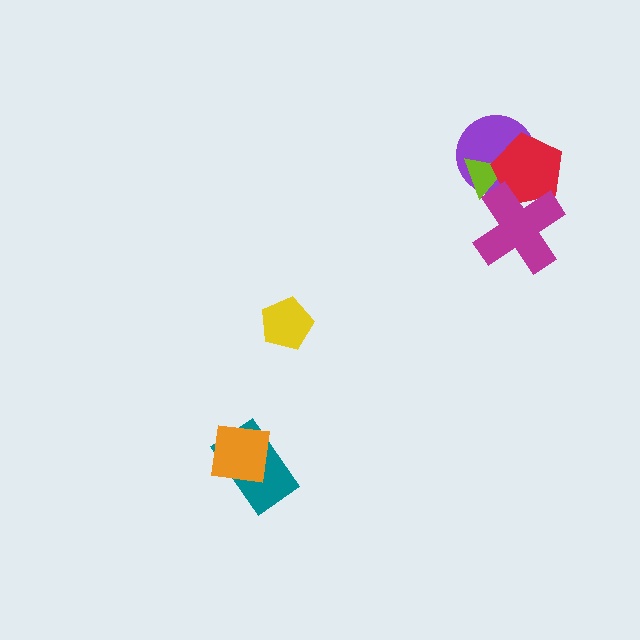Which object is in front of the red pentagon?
The magenta cross is in front of the red pentagon.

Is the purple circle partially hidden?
Yes, it is partially covered by another shape.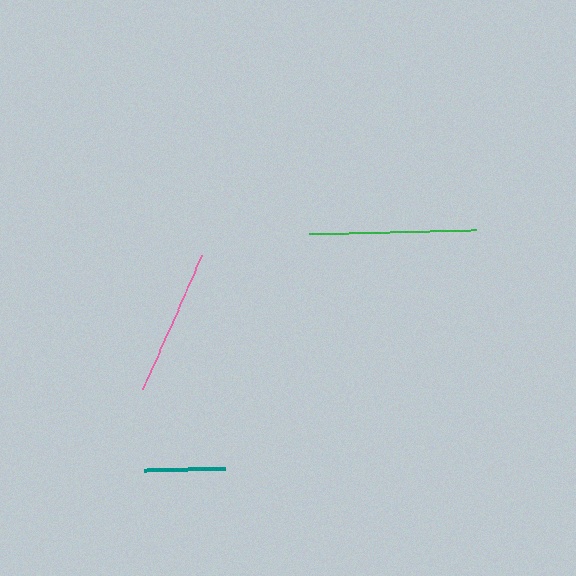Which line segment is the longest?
The green line is the longest at approximately 167 pixels.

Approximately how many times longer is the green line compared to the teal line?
The green line is approximately 2.1 times the length of the teal line.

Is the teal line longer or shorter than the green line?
The green line is longer than the teal line.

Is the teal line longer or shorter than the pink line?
The pink line is longer than the teal line.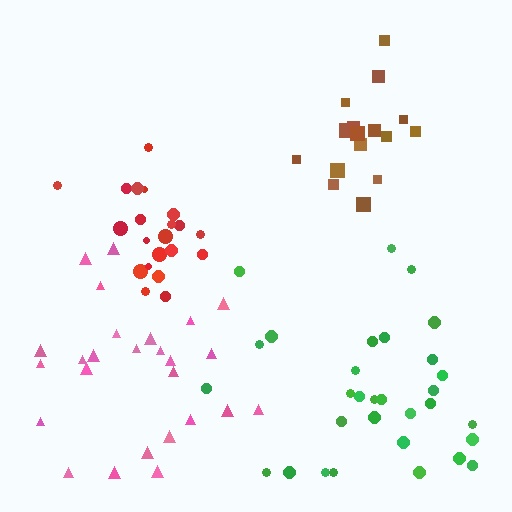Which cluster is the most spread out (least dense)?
Green.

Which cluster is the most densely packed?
Red.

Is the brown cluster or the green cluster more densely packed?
Brown.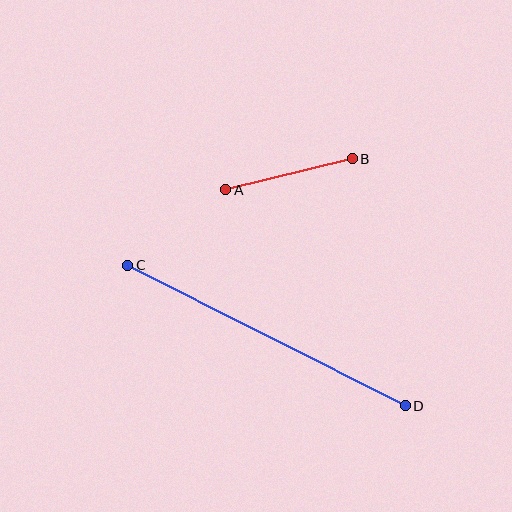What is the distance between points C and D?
The distance is approximately 311 pixels.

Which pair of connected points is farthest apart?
Points C and D are farthest apart.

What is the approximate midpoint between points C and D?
The midpoint is at approximately (266, 336) pixels.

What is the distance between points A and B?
The distance is approximately 130 pixels.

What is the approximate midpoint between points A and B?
The midpoint is at approximately (289, 174) pixels.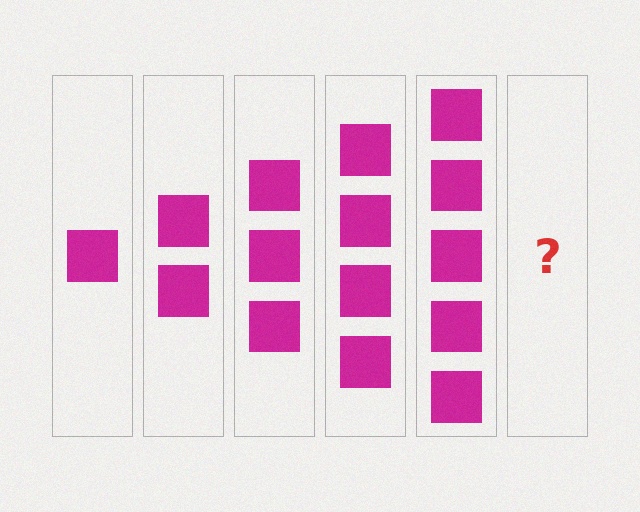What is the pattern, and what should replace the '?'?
The pattern is that each step adds one more square. The '?' should be 6 squares.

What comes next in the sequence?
The next element should be 6 squares.